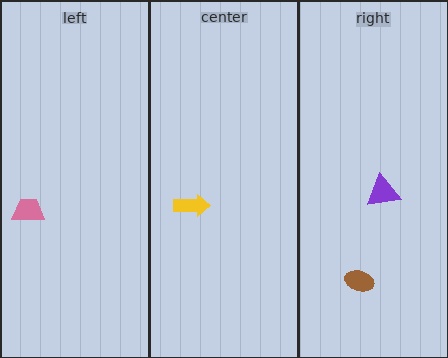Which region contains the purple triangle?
The right region.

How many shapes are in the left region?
1.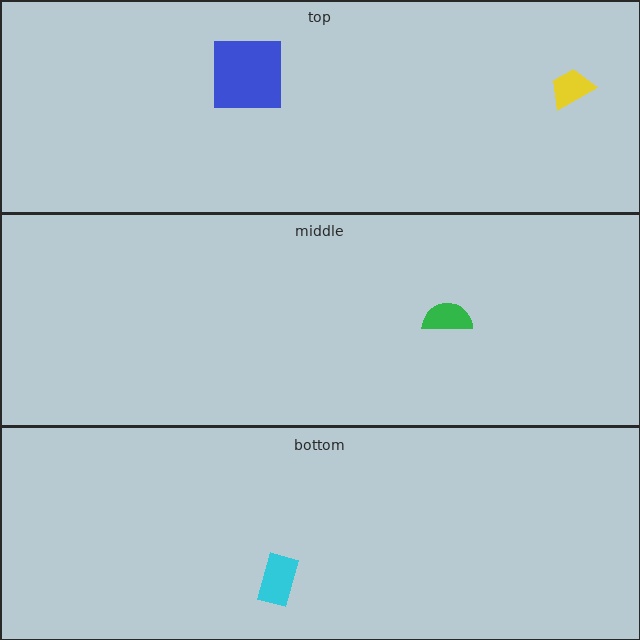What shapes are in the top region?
The yellow trapezoid, the blue square.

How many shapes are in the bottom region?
1.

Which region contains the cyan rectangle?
The bottom region.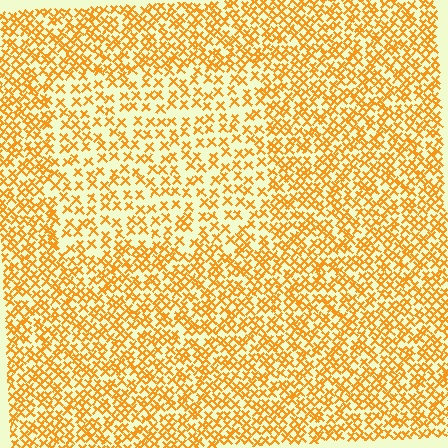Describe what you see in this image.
The image contains small orange elements arranged at two different densities. A rectangle-shaped region is visible where the elements are less densely packed than the surrounding area.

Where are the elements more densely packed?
The elements are more densely packed outside the rectangle boundary.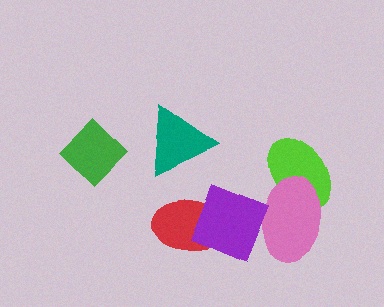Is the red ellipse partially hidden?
Yes, it is partially covered by another shape.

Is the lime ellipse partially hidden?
Yes, it is partially covered by another shape.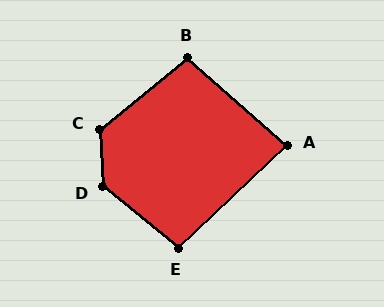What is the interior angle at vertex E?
Approximately 97 degrees (obtuse).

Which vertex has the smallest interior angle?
A, at approximately 85 degrees.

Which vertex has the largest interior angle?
D, at approximately 132 degrees.